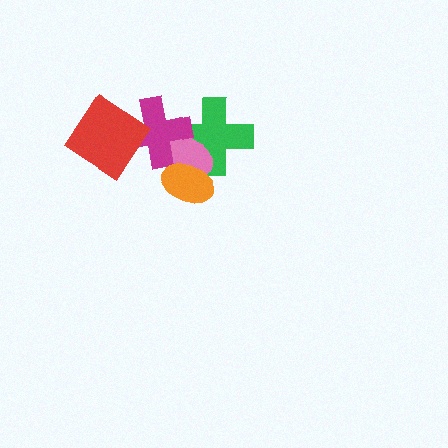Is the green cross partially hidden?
Yes, it is partially covered by another shape.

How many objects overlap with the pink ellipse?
3 objects overlap with the pink ellipse.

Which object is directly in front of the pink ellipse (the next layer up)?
The magenta cross is directly in front of the pink ellipse.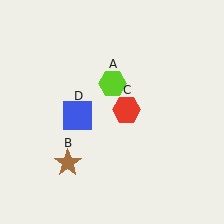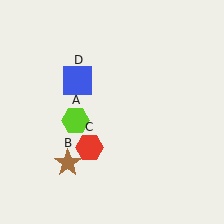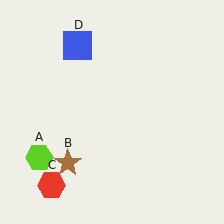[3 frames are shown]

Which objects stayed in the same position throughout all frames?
Brown star (object B) remained stationary.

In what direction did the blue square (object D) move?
The blue square (object D) moved up.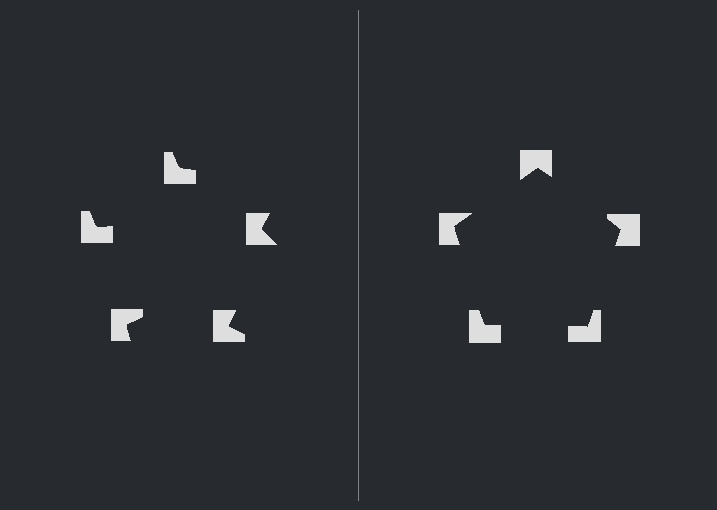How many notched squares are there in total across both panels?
10 — 5 on each side.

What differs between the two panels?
The notched squares are positioned identically on both sides; only the wedge orientations differ. On the right they align to a pentagon; on the left they are misaligned.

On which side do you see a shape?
An illusory pentagon appears on the right side. On the left side the wedge cuts are rotated, so no coherent shape forms.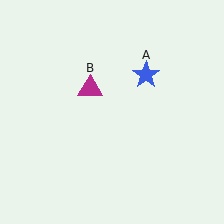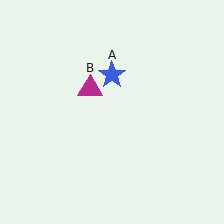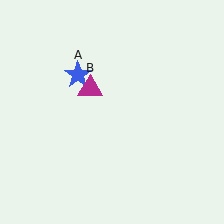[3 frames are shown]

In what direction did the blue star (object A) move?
The blue star (object A) moved left.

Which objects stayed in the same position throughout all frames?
Magenta triangle (object B) remained stationary.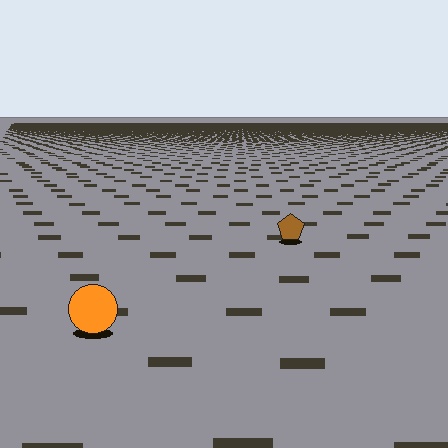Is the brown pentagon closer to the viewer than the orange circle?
No. The orange circle is closer — you can tell from the texture gradient: the ground texture is coarser near it.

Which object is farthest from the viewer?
The brown pentagon is farthest from the viewer. It appears smaller and the ground texture around it is denser.